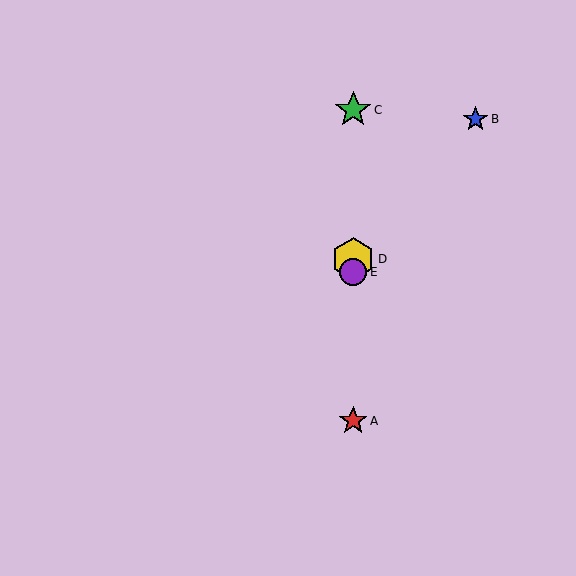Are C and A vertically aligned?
Yes, both are at x≈353.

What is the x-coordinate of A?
Object A is at x≈353.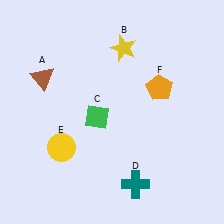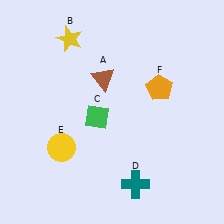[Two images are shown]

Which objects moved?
The objects that moved are: the brown triangle (A), the yellow star (B).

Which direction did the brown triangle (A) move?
The brown triangle (A) moved right.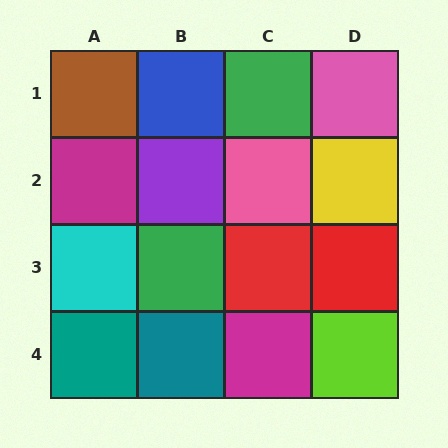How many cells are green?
2 cells are green.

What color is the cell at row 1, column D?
Pink.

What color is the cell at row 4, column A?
Teal.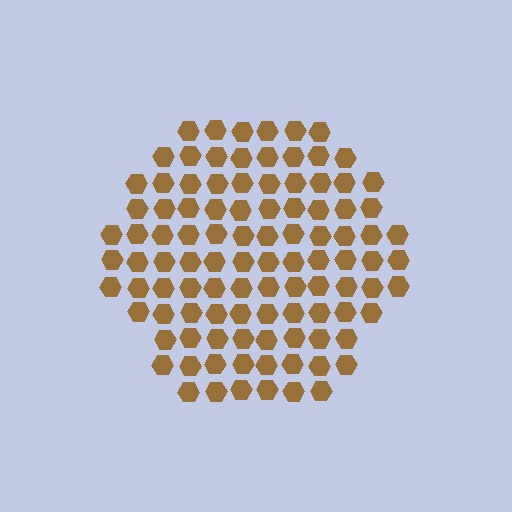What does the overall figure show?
The overall figure shows a hexagon.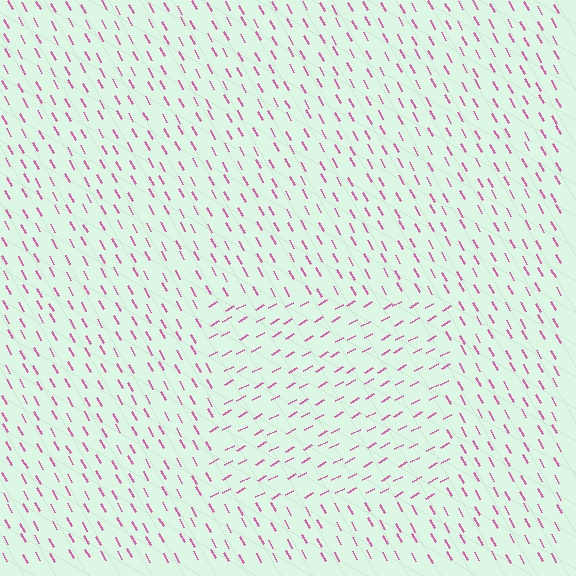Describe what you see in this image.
The image is filled with small pink line segments. A rectangle region in the image has lines oriented differently from the surrounding lines, creating a visible texture boundary.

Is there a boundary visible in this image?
Yes, there is a texture boundary formed by a change in line orientation.